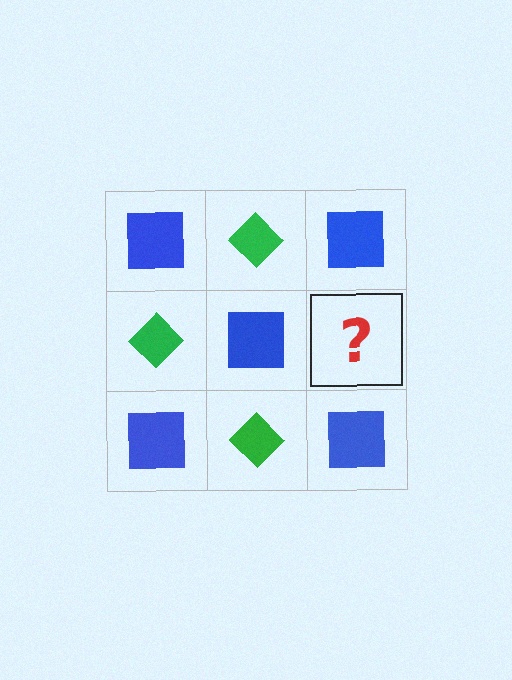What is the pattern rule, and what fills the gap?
The rule is that it alternates blue square and green diamond in a checkerboard pattern. The gap should be filled with a green diamond.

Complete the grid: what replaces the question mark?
The question mark should be replaced with a green diamond.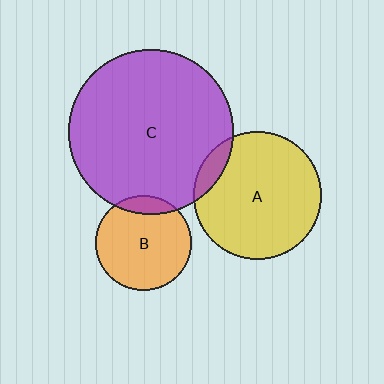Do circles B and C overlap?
Yes.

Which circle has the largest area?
Circle C (purple).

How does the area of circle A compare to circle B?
Approximately 1.8 times.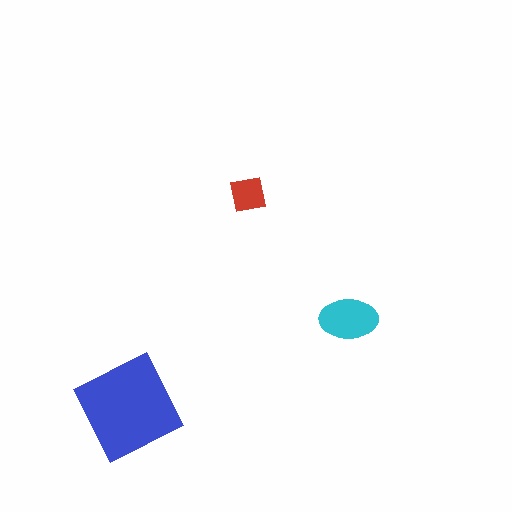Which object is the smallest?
The red square.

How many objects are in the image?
There are 3 objects in the image.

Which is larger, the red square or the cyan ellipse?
The cyan ellipse.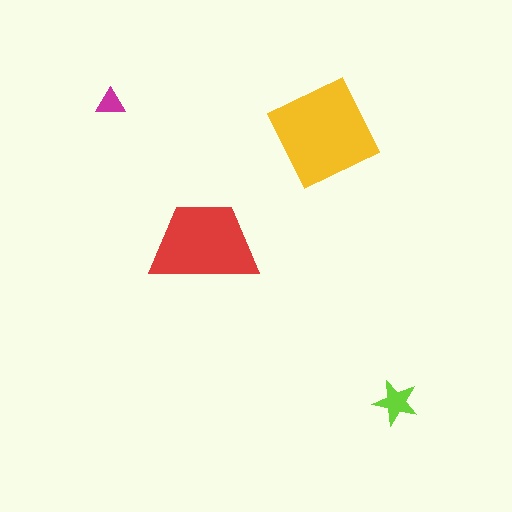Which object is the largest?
The yellow diamond.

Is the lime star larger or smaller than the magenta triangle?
Larger.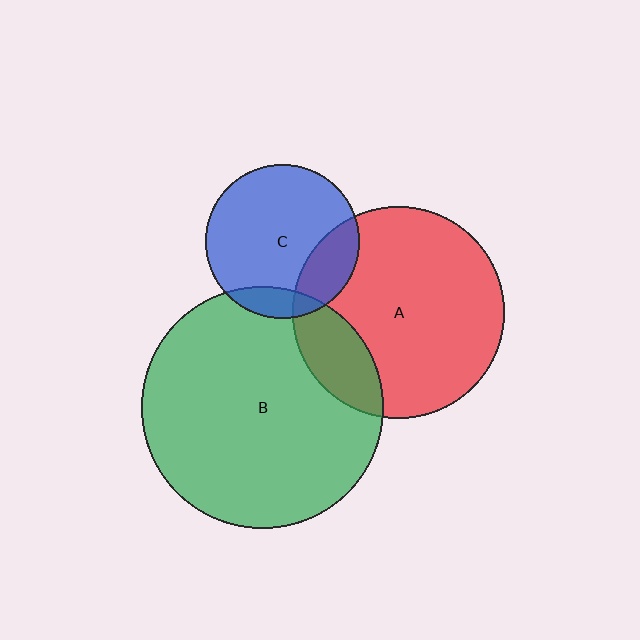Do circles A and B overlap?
Yes.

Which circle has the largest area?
Circle B (green).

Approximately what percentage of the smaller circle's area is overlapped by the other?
Approximately 20%.